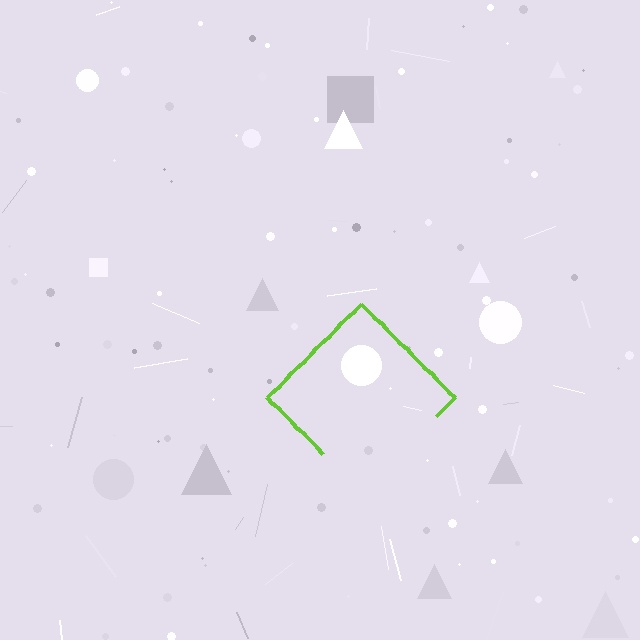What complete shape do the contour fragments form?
The contour fragments form a diamond.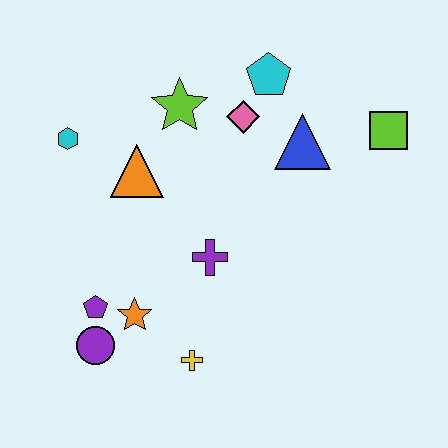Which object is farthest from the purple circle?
The lime square is farthest from the purple circle.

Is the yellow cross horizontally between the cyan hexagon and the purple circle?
No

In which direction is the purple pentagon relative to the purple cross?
The purple pentagon is to the left of the purple cross.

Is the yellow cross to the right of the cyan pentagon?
No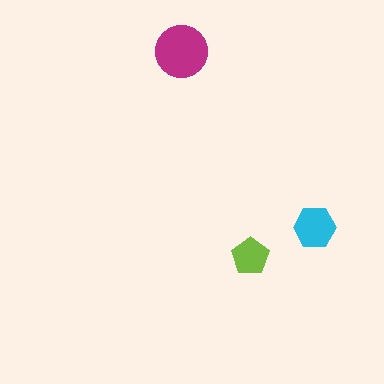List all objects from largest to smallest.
The magenta circle, the cyan hexagon, the lime pentagon.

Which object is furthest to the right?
The cyan hexagon is rightmost.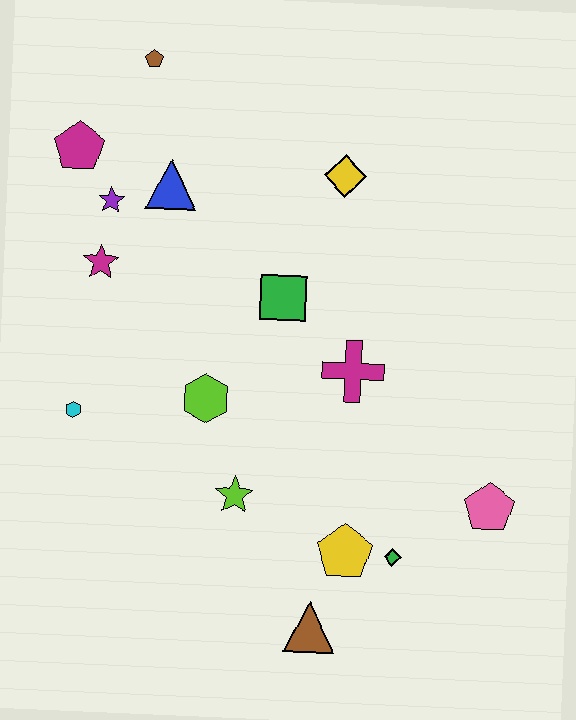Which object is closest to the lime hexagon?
The lime star is closest to the lime hexagon.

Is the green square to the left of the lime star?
No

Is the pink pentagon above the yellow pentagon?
Yes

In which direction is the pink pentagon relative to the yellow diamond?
The pink pentagon is below the yellow diamond.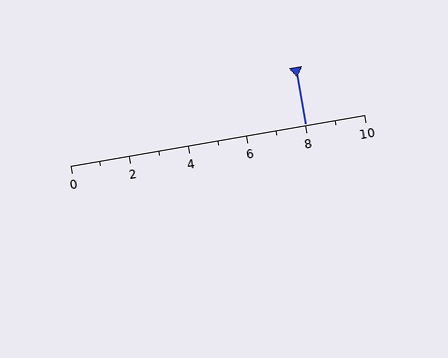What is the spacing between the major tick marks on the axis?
The major ticks are spaced 2 apart.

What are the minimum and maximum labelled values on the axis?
The axis runs from 0 to 10.